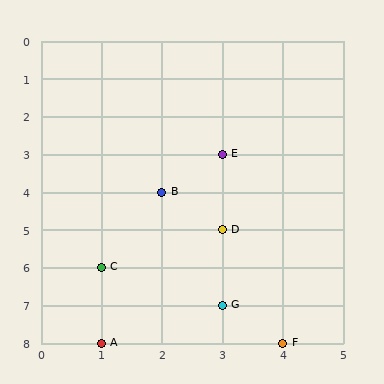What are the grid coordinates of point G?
Point G is at grid coordinates (3, 7).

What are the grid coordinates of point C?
Point C is at grid coordinates (1, 6).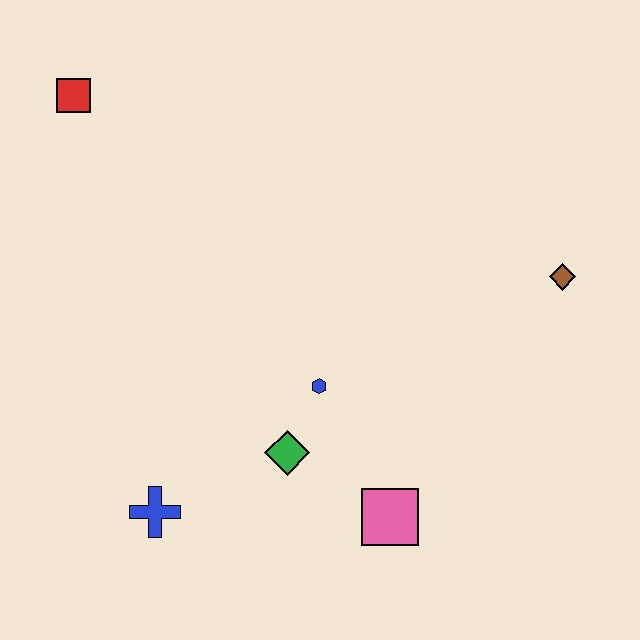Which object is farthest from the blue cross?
The brown diamond is farthest from the blue cross.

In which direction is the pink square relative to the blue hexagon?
The pink square is below the blue hexagon.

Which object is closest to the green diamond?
The blue hexagon is closest to the green diamond.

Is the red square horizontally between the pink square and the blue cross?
No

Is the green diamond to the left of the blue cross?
No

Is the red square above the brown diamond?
Yes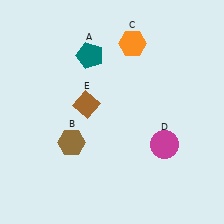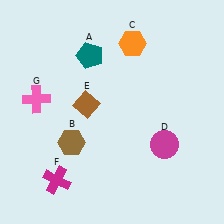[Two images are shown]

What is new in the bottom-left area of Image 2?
A magenta cross (F) was added in the bottom-left area of Image 2.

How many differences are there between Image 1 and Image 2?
There are 2 differences between the two images.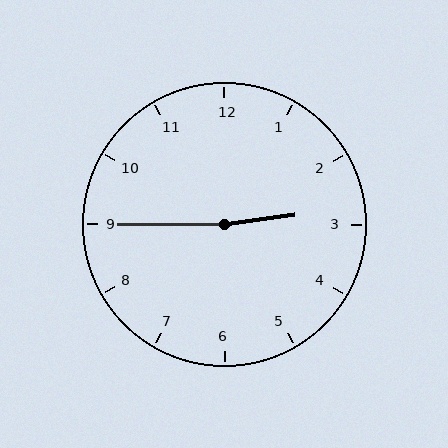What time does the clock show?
2:45.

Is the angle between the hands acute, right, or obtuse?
It is obtuse.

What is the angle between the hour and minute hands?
Approximately 172 degrees.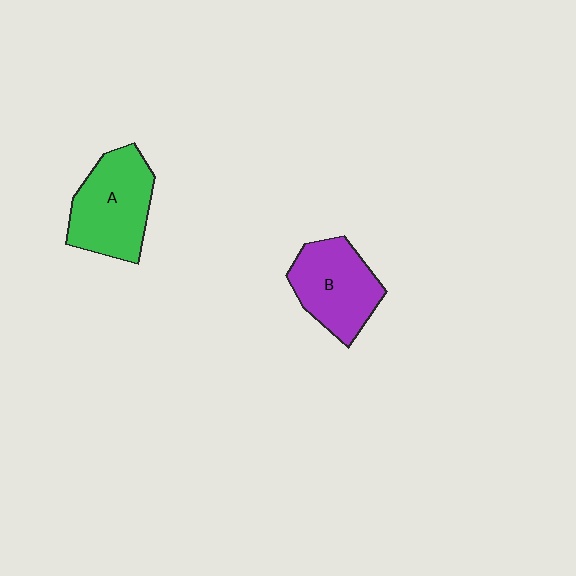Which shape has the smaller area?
Shape B (purple).